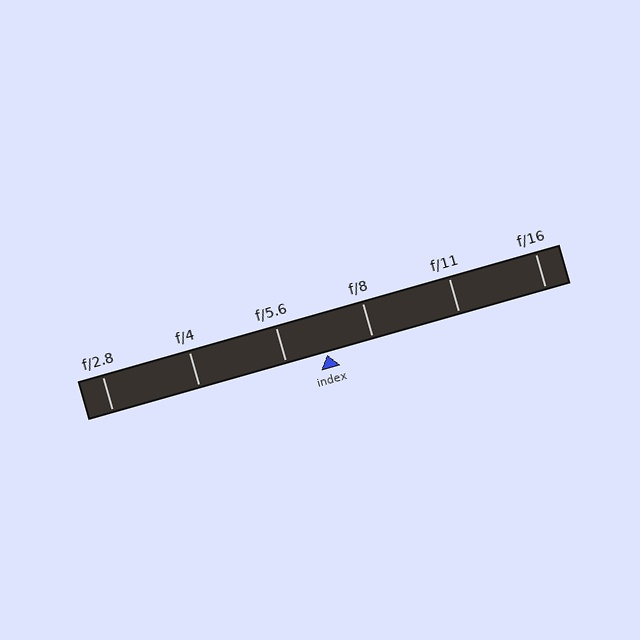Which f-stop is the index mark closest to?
The index mark is closest to f/5.6.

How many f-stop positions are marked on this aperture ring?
There are 6 f-stop positions marked.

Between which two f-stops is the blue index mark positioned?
The index mark is between f/5.6 and f/8.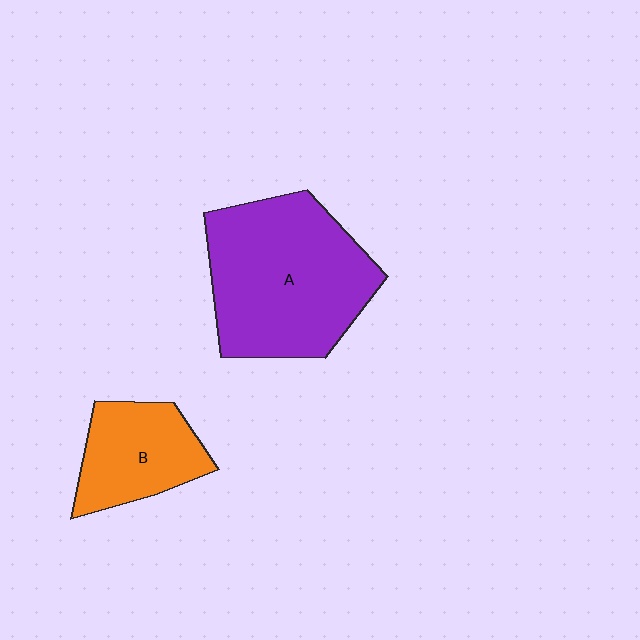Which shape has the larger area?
Shape A (purple).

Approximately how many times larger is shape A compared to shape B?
Approximately 2.0 times.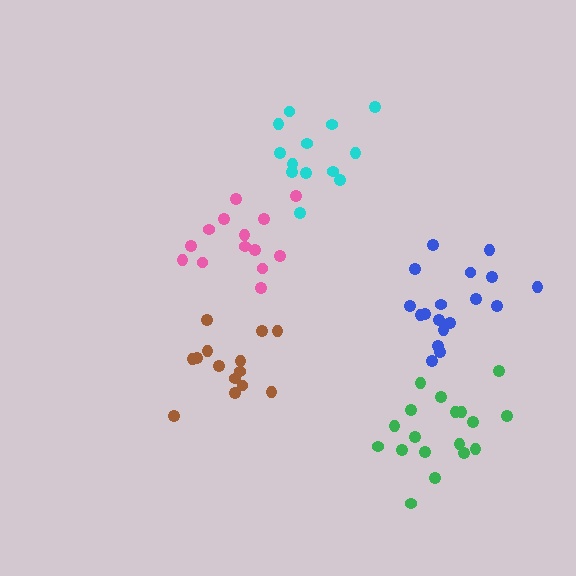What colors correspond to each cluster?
The clusters are colored: cyan, brown, blue, pink, green.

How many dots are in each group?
Group 1: 13 dots, Group 2: 14 dots, Group 3: 18 dots, Group 4: 14 dots, Group 5: 18 dots (77 total).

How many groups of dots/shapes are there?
There are 5 groups.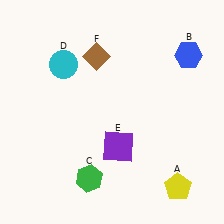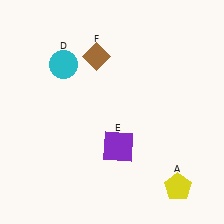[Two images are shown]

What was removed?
The blue hexagon (B), the green hexagon (C) were removed in Image 2.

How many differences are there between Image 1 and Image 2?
There are 2 differences between the two images.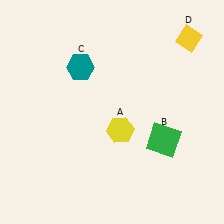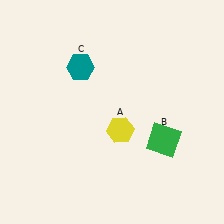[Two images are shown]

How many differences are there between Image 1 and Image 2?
There is 1 difference between the two images.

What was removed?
The yellow diamond (D) was removed in Image 2.